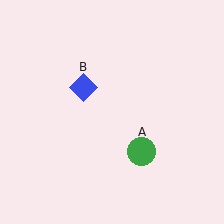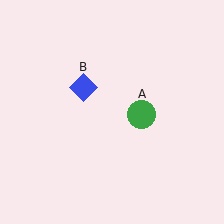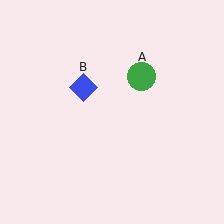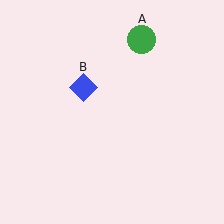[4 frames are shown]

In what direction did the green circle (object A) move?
The green circle (object A) moved up.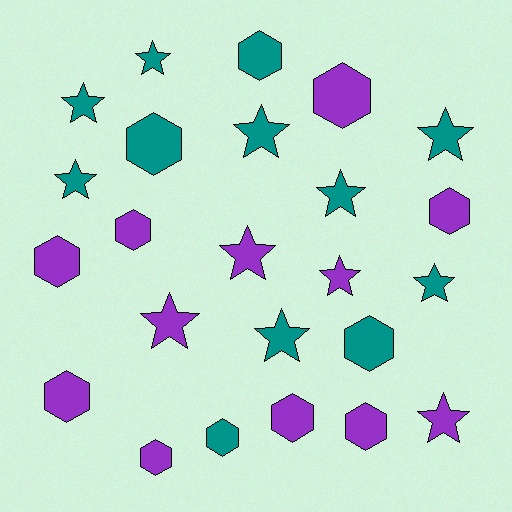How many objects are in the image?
There are 24 objects.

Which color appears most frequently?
Teal, with 12 objects.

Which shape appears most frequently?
Star, with 12 objects.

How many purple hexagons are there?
There are 8 purple hexagons.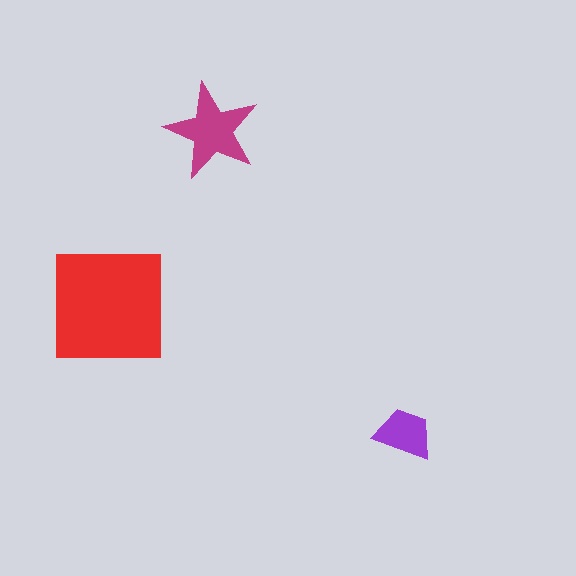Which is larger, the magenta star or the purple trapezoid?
The magenta star.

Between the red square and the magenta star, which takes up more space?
The red square.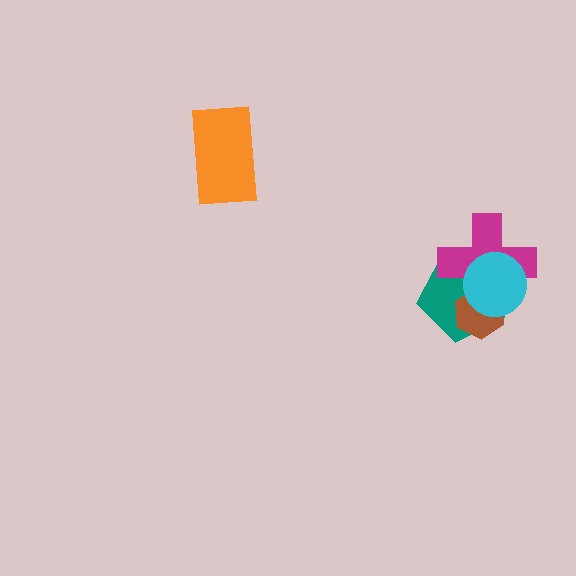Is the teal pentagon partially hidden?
Yes, it is partially covered by another shape.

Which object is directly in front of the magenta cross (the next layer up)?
The brown hexagon is directly in front of the magenta cross.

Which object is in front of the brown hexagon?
The cyan circle is in front of the brown hexagon.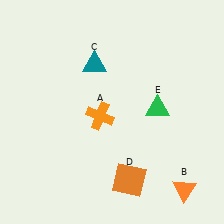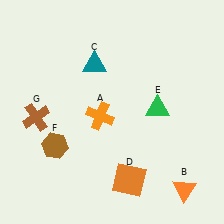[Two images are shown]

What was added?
A brown hexagon (F), a brown cross (G) were added in Image 2.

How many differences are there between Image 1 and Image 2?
There are 2 differences between the two images.